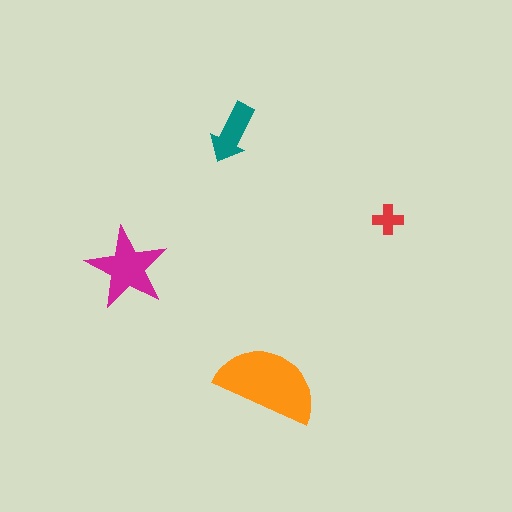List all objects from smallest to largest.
The red cross, the teal arrow, the magenta star, the orange semicircle.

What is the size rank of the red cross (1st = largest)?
4th.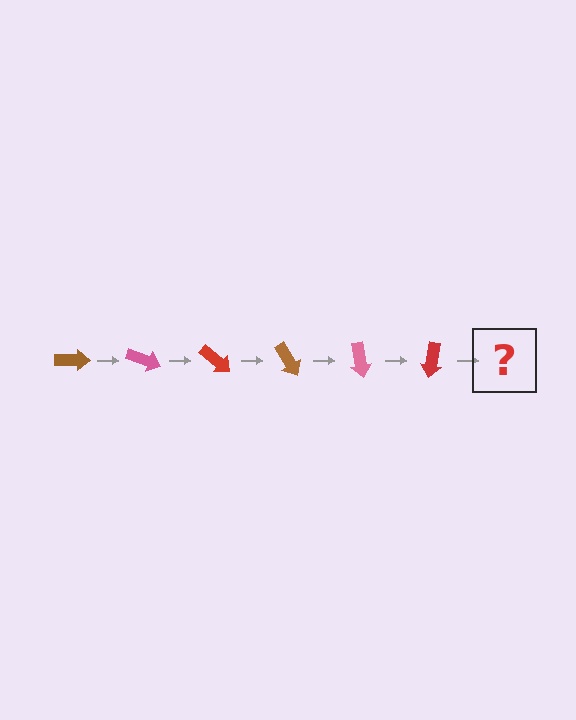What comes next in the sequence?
The next element should be a brown arrow, rotated 120 degrees from the start.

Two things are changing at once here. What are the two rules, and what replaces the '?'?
The two rules are that it rotates 20 degrees each step and the color cycles through brown, pink, and red. The '?' should be a brown arrow, rotated 120 degrees from the start.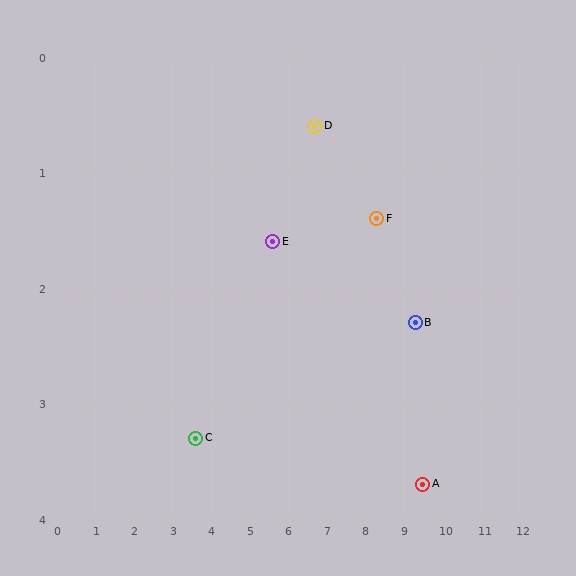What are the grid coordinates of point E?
Point E is at approximately (5.6, 1.6).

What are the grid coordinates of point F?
Point F is at approximately (8.3, 1.4).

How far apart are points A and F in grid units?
Points A and F are about 2.6 grid units apart.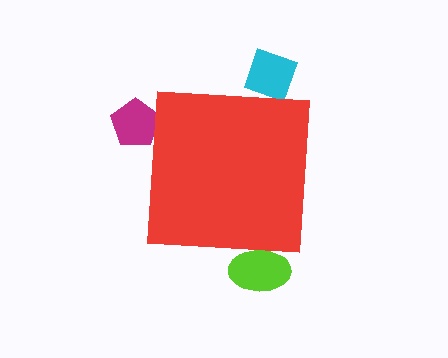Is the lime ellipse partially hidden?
Yes, the lime ellipse is partially hidden behind the red square.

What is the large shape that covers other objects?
A red square.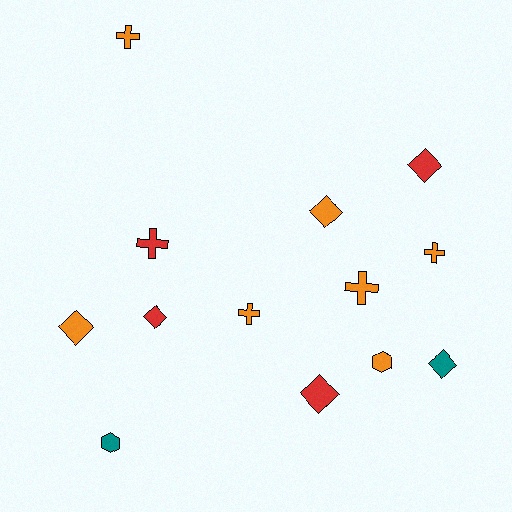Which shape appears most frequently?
Diamond, with 6 objects.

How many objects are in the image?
There are 13 objects.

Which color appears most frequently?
Orange, with 7 objects.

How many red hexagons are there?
There are no red hexagons.